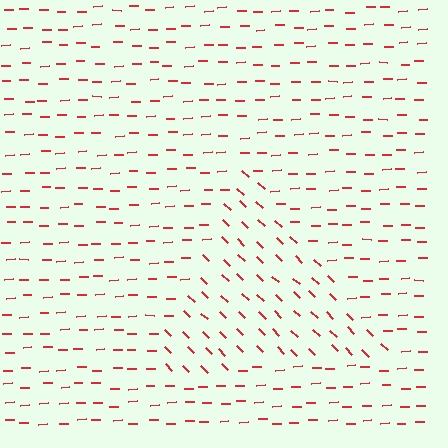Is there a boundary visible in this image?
Yes, there is a texture boundary formed by a change in line orientation.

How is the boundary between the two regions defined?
The boundary is defined purely by a change in line orientation (approximately 45 degrees difference). All lines are the same color and thickness.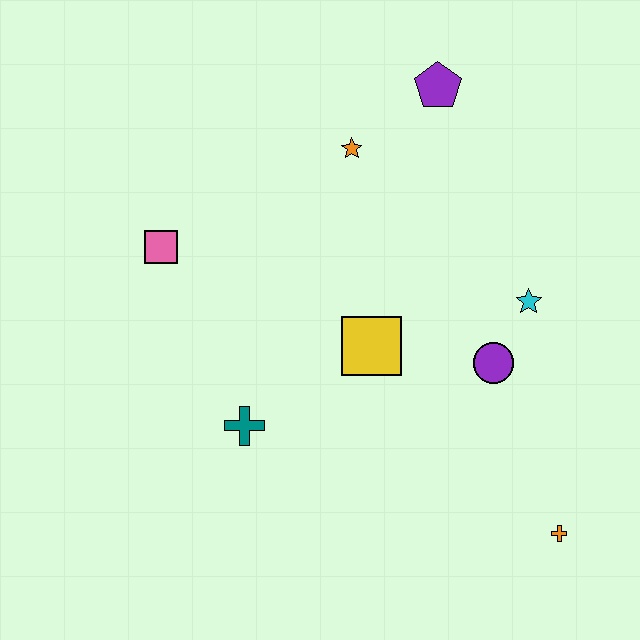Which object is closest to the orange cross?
The purple circle is closest to the orange cross.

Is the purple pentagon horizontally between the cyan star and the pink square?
Yes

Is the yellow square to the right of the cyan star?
No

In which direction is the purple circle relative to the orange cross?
The purple circle is above the orange cross.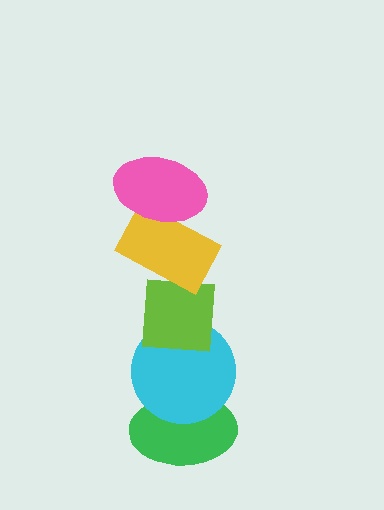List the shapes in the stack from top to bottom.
From top to bottom: the pink ellipse, the yellow rectangle, the lime square, the cyan circle, the green ellipse.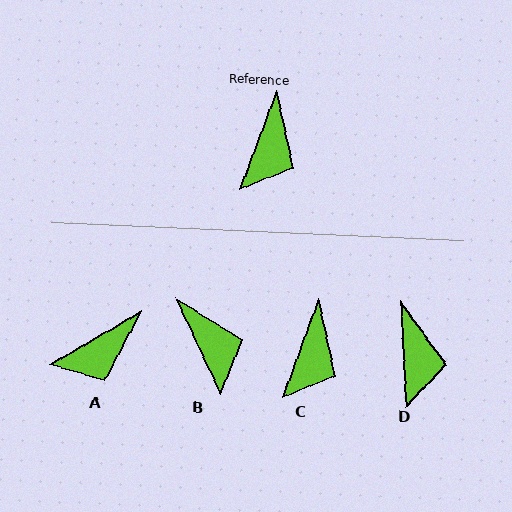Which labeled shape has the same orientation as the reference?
C.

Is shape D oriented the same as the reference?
No, it is off by about 23 degrees.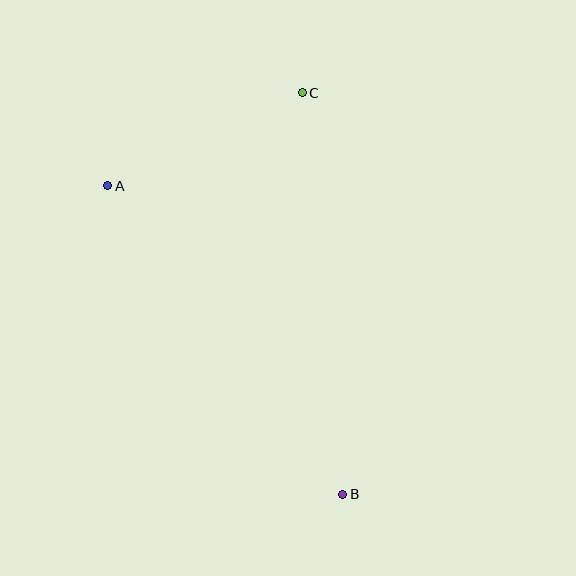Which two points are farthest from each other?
Points B and C are farthest from each other.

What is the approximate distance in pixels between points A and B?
The distance between A and B is approximately 388 pixels.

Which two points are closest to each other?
Points A and C are closest to each other.